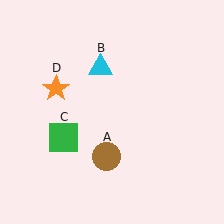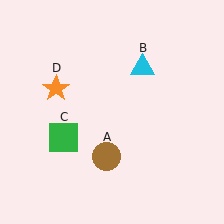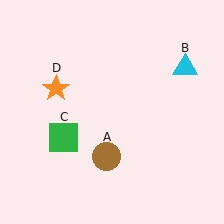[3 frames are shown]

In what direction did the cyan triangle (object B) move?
The cyan triangle (object B) moved right.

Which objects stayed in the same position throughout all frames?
Brown circle (object A) and green square (object C) and orange star (object D) remained stationary.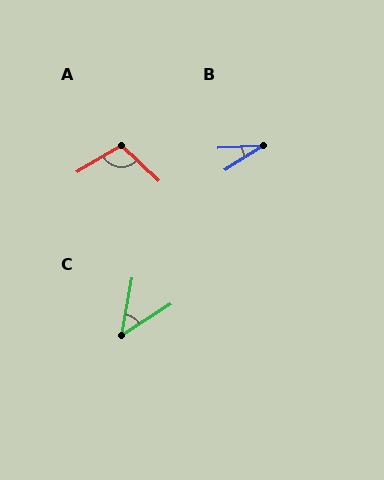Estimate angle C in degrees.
Approximately 47 degrees.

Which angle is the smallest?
B, at approximately 29 degrees.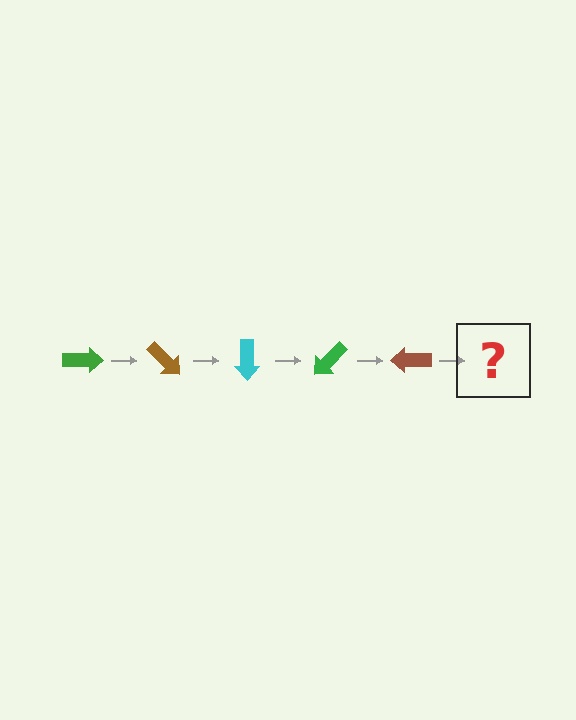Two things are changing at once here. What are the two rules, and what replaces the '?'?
The two rules are that it rotates 45 degrees each step and the color cycles through green, brown, and cyan. The '?' should be a cyan arrow, rotated 225 degrees from the start.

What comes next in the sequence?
The next element should be a cyan arrow, rotated 225 degrees from the start.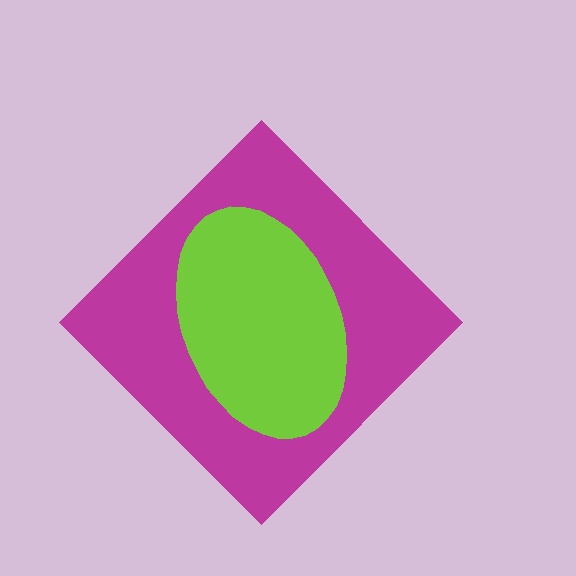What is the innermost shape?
The lime ellipse.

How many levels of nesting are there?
2.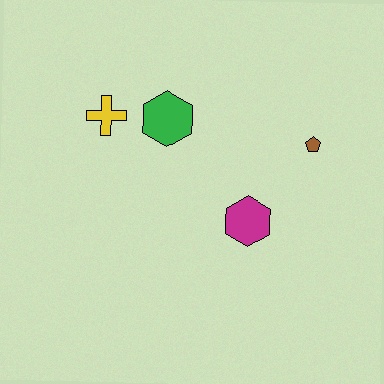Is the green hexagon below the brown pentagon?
No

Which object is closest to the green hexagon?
The yellow cross is closest to the green hexagon.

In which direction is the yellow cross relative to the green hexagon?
The yellow cross is to the left of the green hexagon.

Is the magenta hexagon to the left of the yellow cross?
No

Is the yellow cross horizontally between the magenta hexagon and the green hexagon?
No